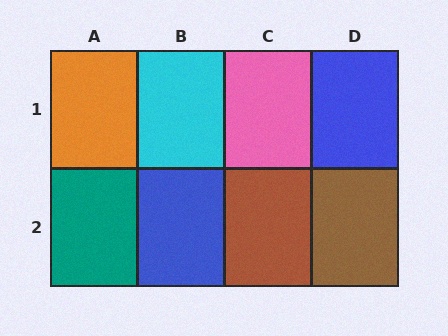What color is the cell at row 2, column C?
Brown.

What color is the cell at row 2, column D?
Brown.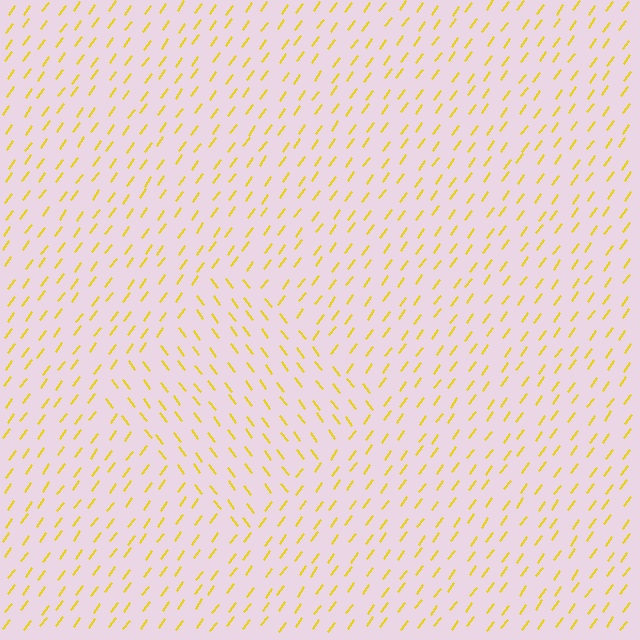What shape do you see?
I see a diamond.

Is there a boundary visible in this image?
Yes, there is a texture boundary formed by a change in line orientation.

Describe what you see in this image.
The image is filled with small yellow line segments. A diamond region in the image has lines oriented differently from the surrounding lines, creating a visible texture boundary.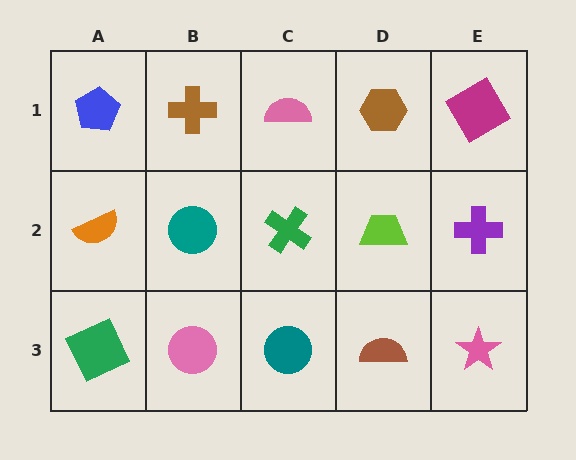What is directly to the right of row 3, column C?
A brown semicircle.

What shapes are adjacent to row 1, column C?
A green cross (row 2, column C), a brown cross (row 1, column B), a brown hexagon (row 1, column D).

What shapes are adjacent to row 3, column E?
A purple cross (row 2, column E), a brown semicircle (row 3, column D).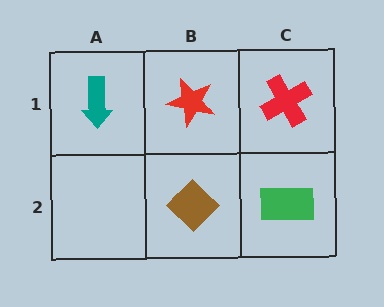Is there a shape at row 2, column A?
No, that cell is empty.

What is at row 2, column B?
A brown diamond.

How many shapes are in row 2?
2 shapes.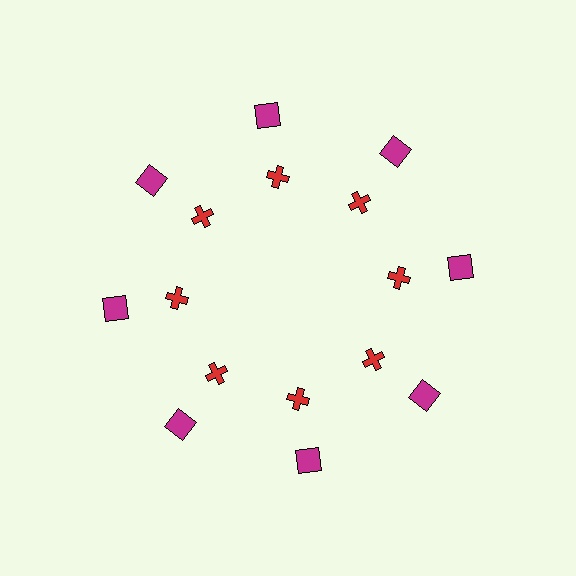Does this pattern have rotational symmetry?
Yes, this pattern has 8-fold rotational symmetry. It looks the same after rotating 45 degrees around the center.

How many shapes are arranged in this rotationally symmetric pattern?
There are 16 shapes, arranged in 8 groups of 2.